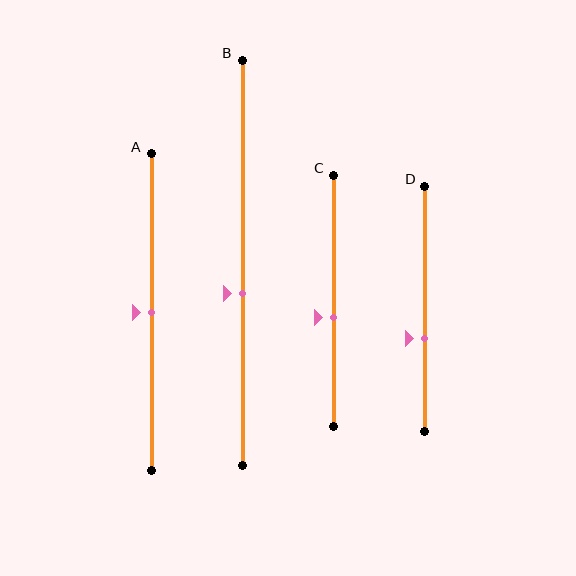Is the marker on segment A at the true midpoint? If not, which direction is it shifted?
Yes, the marker on segment A is at the true midpoint.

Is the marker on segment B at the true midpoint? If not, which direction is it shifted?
No, the marker on segment B is shifted downward by about 8% of the segment length.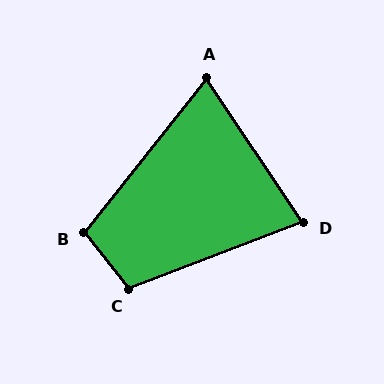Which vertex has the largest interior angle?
C, at approximately 108 degrees.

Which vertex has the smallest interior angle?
A, at approximately 72 degrees.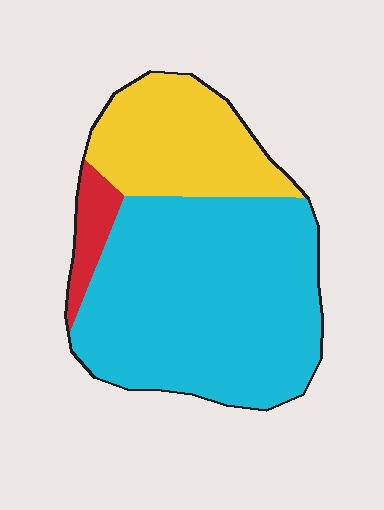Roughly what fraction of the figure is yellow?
Yellow covers 27% of the figure.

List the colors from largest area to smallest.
From largest to smallest: cyan, yellow, red.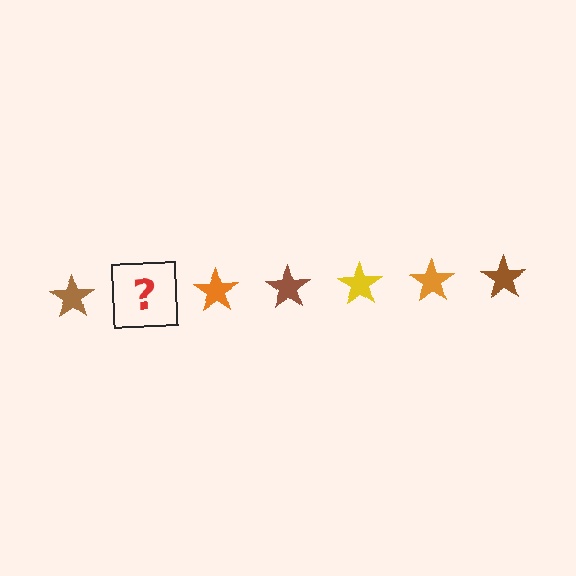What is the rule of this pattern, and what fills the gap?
The rule is that the pattern cycles through brown, yellow, orange stars. The gap should be filled with a yellow star.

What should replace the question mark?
The question mark should be replaced with a yellow star.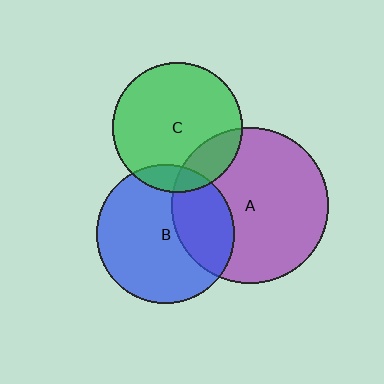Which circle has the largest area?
Circle A (purple).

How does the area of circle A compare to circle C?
Approximately 1.4 times.